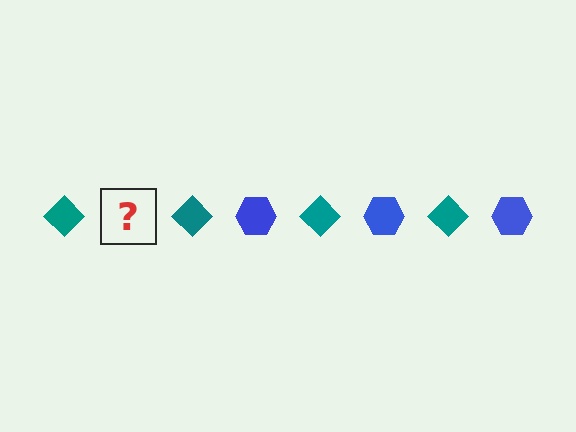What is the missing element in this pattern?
The missing element is a blue hexagon.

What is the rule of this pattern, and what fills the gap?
The rule is that the pattern alternates between teal diamond and blue hexagon. The gap should be filled with a blue hexagon.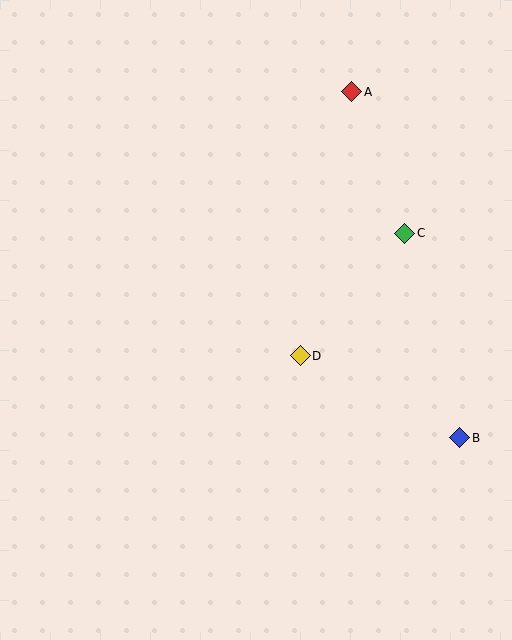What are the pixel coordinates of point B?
Point B is at (460, 438).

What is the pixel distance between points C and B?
The distance between C and B is 211 pixels.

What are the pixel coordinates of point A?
Point A is at (352, 92).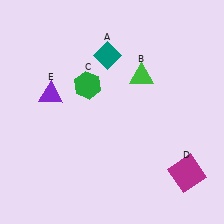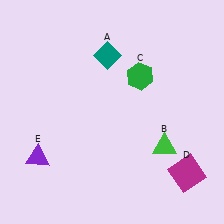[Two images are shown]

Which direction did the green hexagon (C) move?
The green hexagon (C) moved right.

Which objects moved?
The objects that moved are: the green triangle (B), the green hexagon (C), the purple triangle (E).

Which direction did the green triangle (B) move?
The green triangle (B) moved down.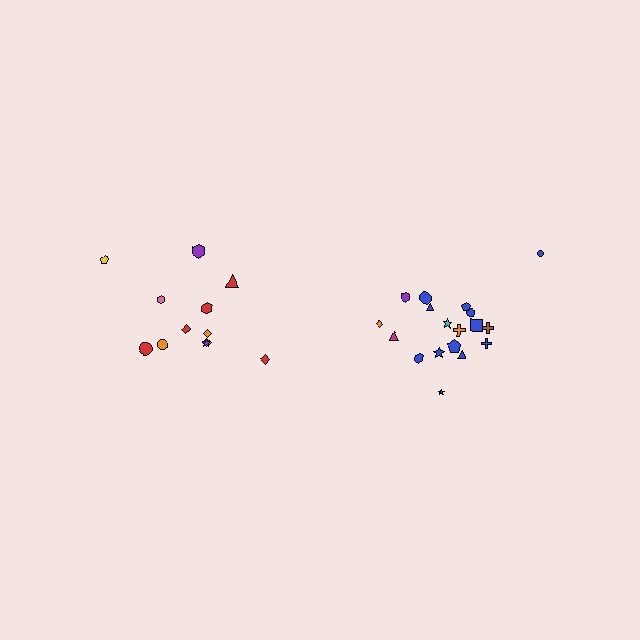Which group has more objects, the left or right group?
The right group.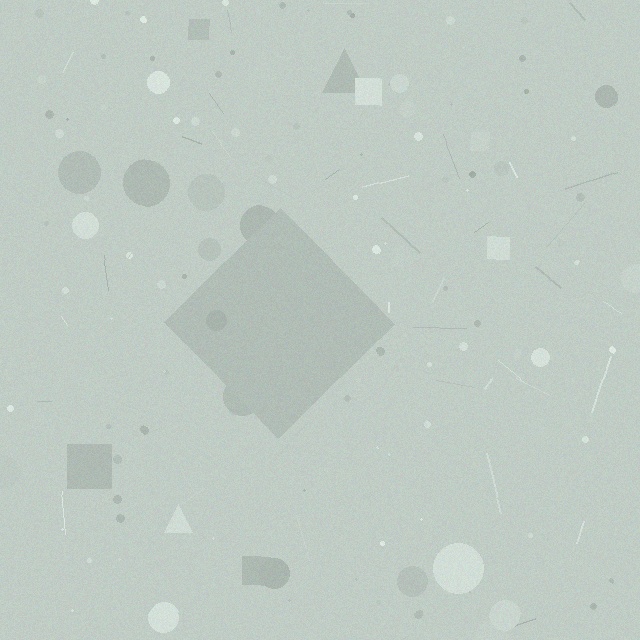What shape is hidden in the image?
A diamond is hidden in the image.